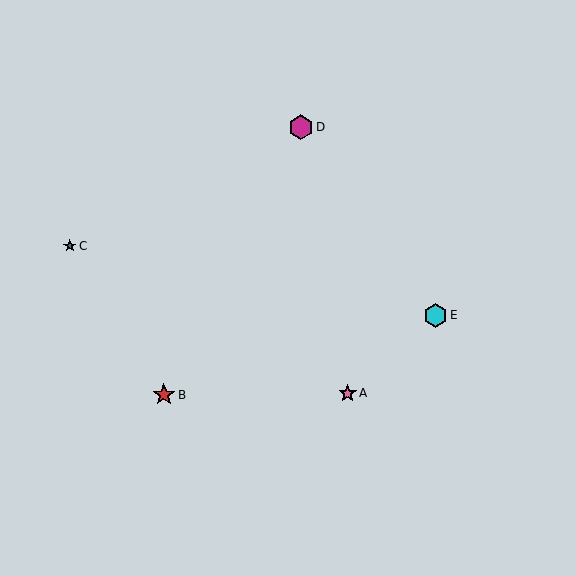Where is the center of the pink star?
The center of the pink star is at (348, 393).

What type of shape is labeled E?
Shape E is a cyan hexagon.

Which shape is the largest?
The magenta hexagon (labeled D) is the largest.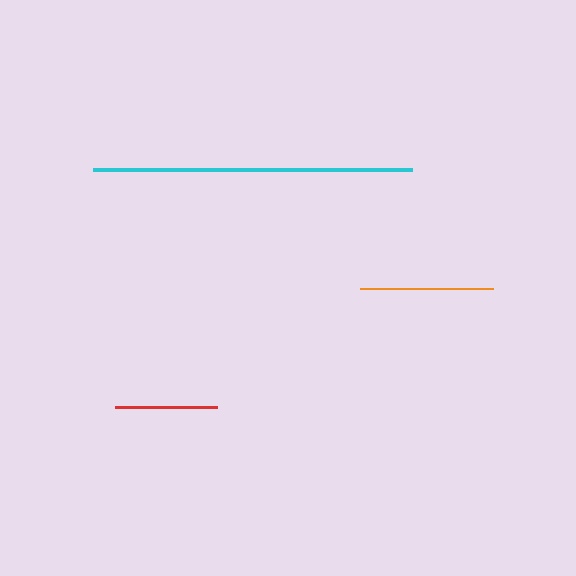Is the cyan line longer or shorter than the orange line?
The cyan line is longer than the orange line.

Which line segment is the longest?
The cyan line is the longest at approximately 319 pixels.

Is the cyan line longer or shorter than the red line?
The cyan line is longer than the red line.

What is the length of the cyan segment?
The cyan segment is approximately 319 pixels long.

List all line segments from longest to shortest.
From longest to shortest: cyan, orange, red.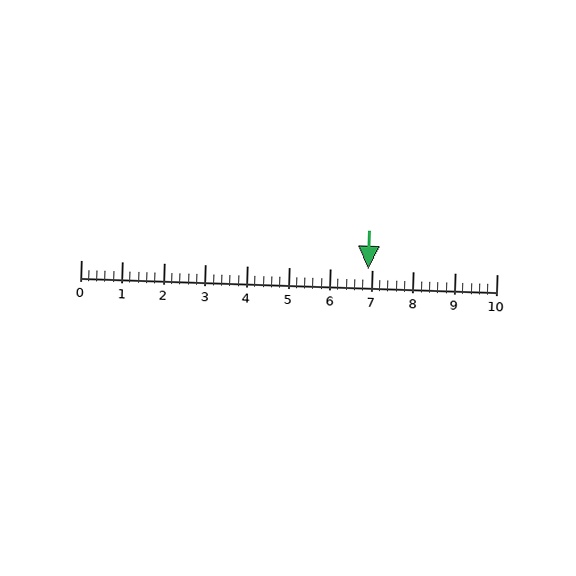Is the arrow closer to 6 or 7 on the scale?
The arrow is closer to 7.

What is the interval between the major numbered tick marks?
The major tick marks are spaced 1 units apart.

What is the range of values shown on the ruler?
The ruler shows values from 0 to 10.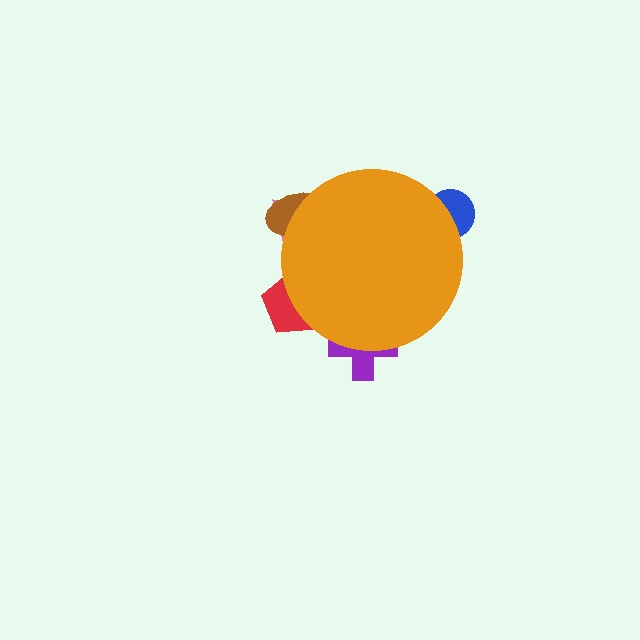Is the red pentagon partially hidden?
Yes, the red pentagon is partially hidden behind the orange circle.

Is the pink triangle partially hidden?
Yes, the pink triangle is partially hidden behind the orange circle.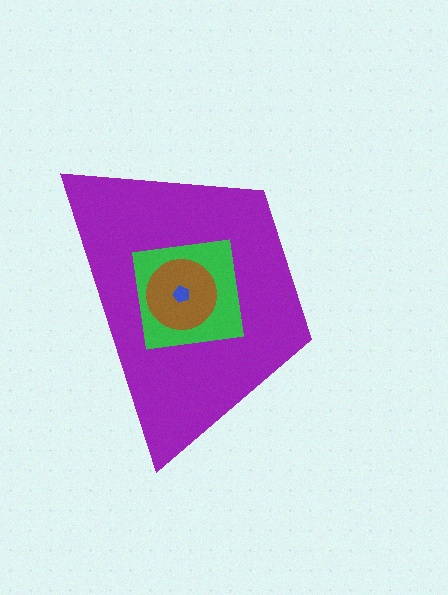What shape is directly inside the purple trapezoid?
The green square.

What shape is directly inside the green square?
The brown circle.